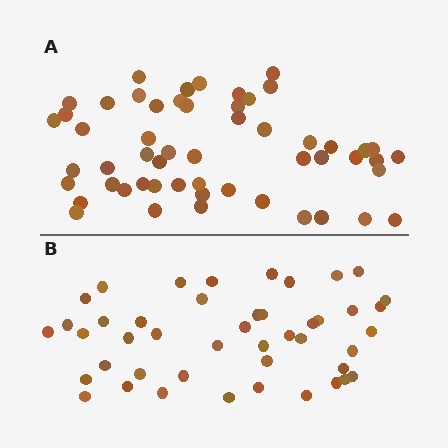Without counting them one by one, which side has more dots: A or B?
Region A (the top region) has more dots.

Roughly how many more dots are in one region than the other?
Region A has roughly 8 or so more dots than region B.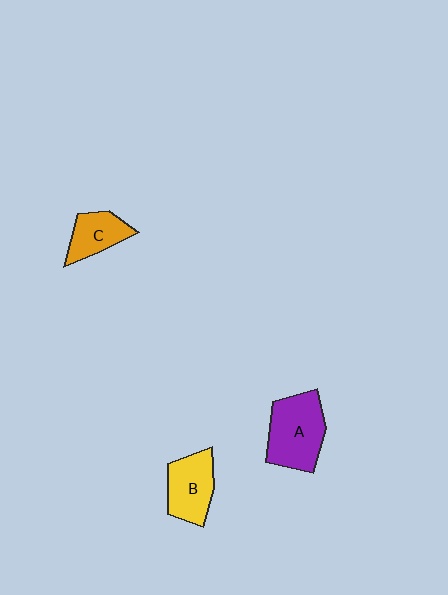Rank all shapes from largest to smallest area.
From largest to smallest: A (purple), B (yellow), C (orange).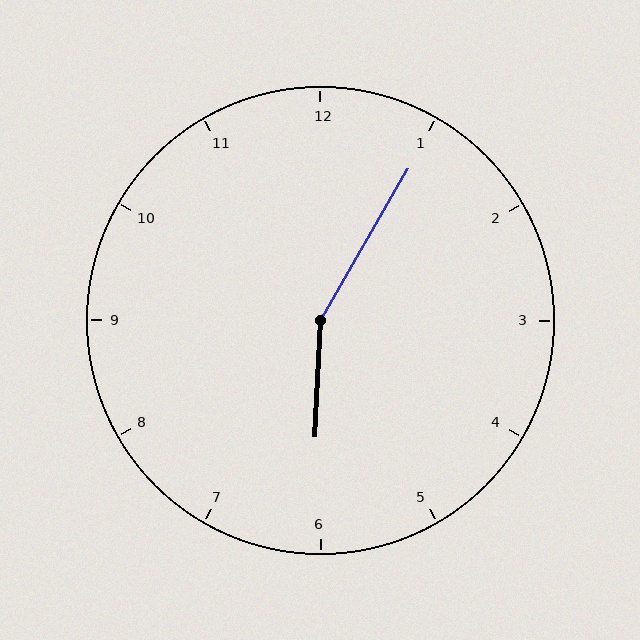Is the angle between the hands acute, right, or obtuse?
It is obtuse.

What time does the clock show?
6:05.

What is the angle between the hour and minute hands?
Approximately 152 degrees.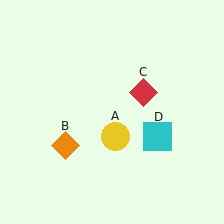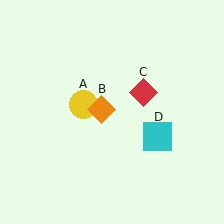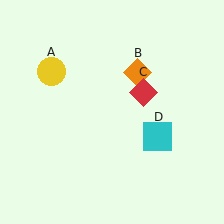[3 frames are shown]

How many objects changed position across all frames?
2 objects changed position: yellow circle (object A), orange diamond (object B).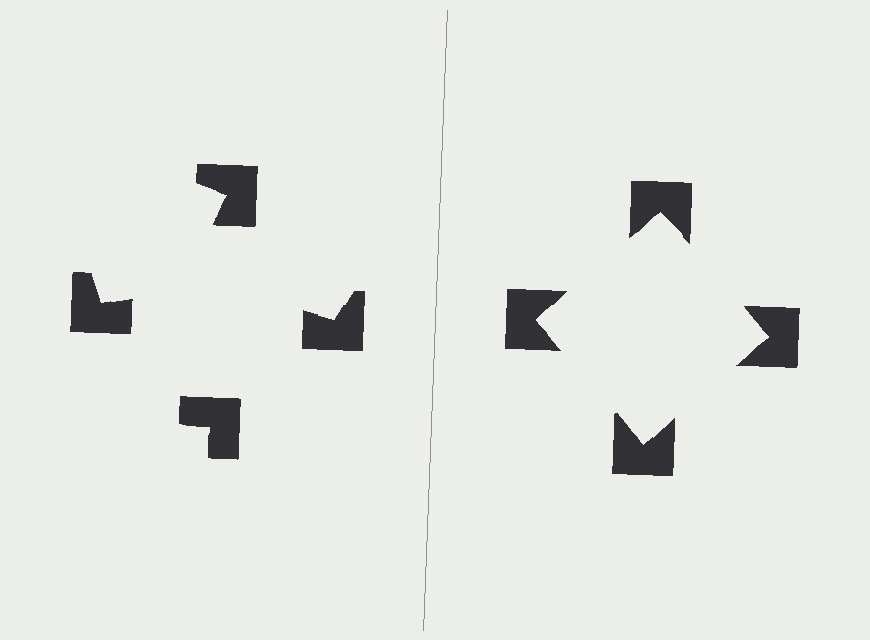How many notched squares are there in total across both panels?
8 — 4 on each side.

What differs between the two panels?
The notched squares are positioned identically on both sides; only the wedge orientations differ. On the right they align to a square; on the left they are misaligned.